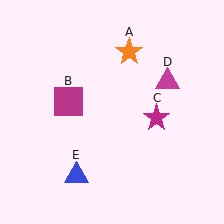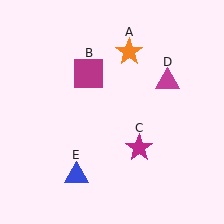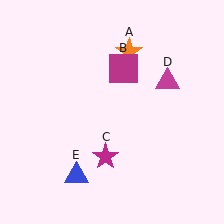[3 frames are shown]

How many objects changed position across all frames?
2 objects changed position: magenta square (object B), magenta star (object C).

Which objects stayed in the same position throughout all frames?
Orange star (object A) and magenta triangle (object D) and blue triangle (object E) remained stationary.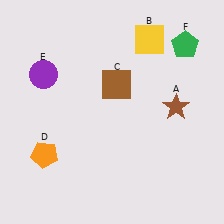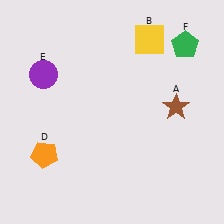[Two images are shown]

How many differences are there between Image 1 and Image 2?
There is 1 difference between the two images.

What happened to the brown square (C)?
The brown square (C) was removed in Image 2. It was in the top-right area of Image 1.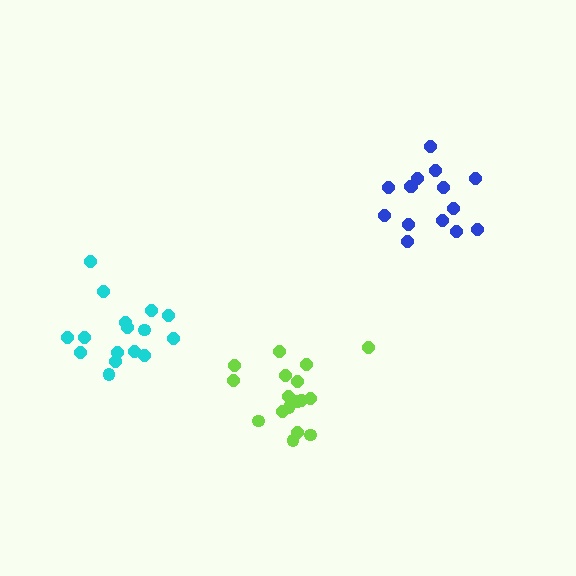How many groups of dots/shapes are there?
There are 3 groups.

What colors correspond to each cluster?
The clusters are colored: cyan, lime, blue.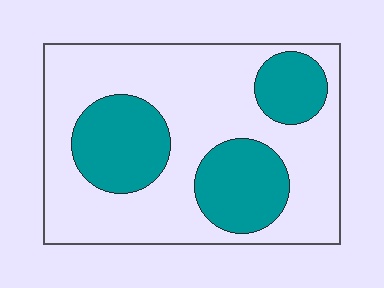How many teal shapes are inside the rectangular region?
3.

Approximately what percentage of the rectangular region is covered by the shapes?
Approximately 30%.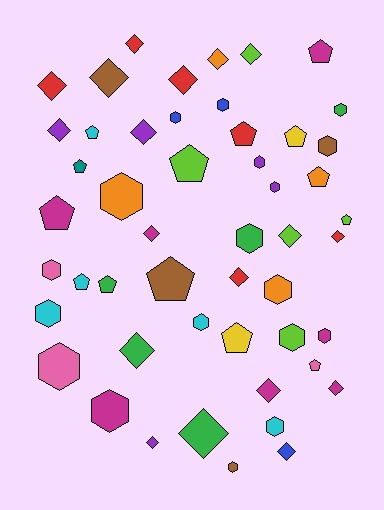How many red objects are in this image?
There are 6 red objects.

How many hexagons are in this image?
There are 18 hexagons.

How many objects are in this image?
There are 50 objects.